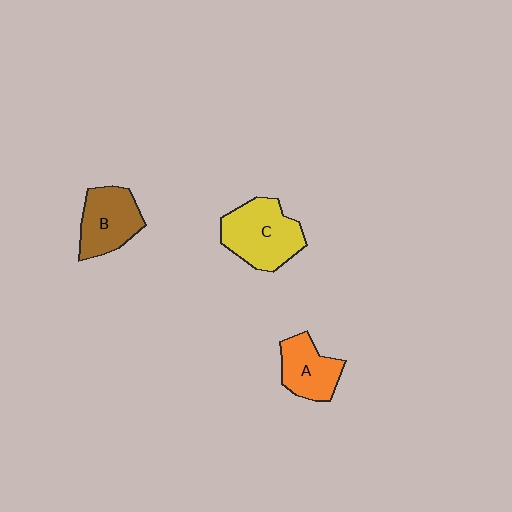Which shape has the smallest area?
Shape A (orange).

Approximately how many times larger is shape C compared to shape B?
Approximately 1.2 times.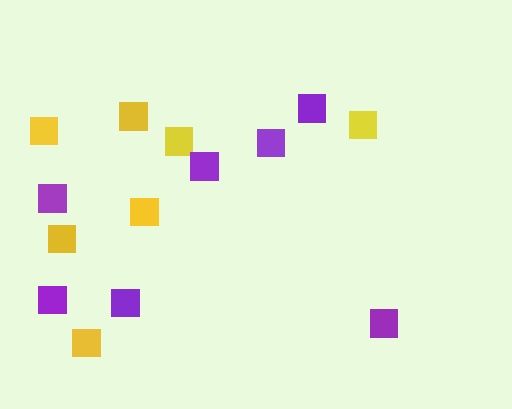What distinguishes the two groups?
There are 2 groups: one group of yellow squares (7) and one group of purple squares (7).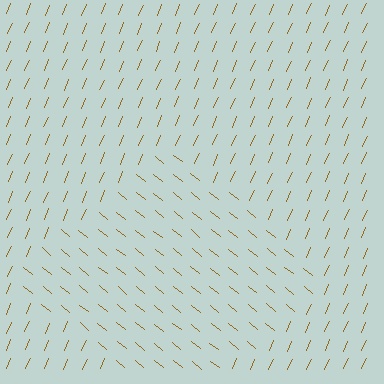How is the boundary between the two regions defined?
The boundary is defined purely by a change in line orientation (approximately 74 degrees difference). All lines are the same color and thickness.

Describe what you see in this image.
The image is filled with small brown line segments. A diamond region in the image has lines oriented differently from the surrounding lines, creating a visible texture boundary.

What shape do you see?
I see a diamond.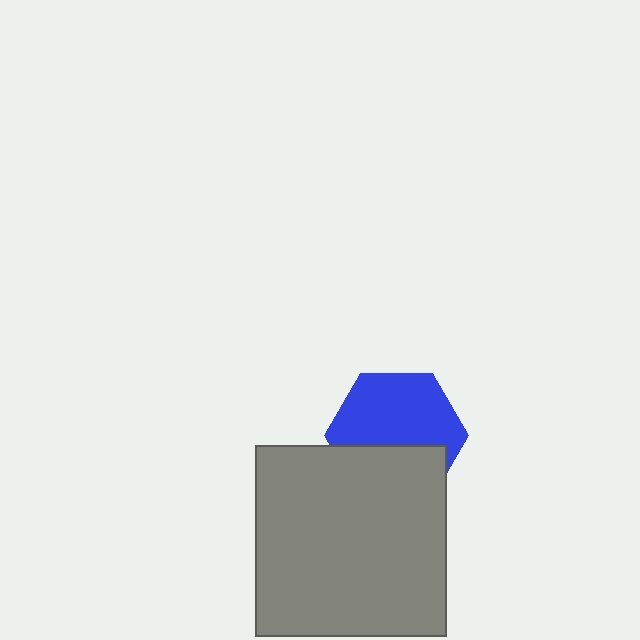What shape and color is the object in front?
The object in front is a gray square.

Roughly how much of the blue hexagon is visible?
About half of it is visible (roughly 62%).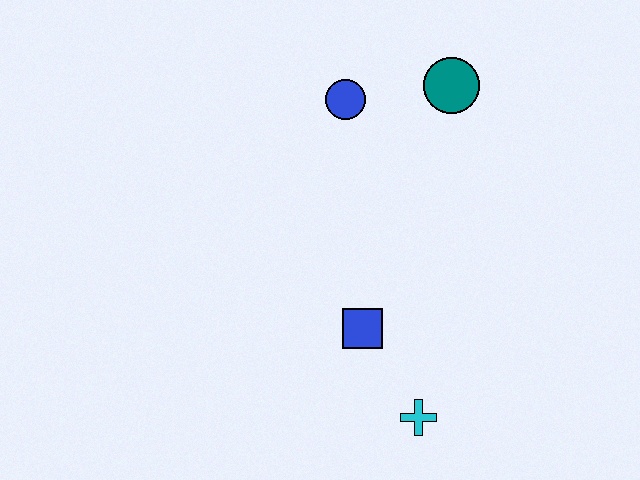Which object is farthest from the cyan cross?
The teal circle is farthest from the cyan cross.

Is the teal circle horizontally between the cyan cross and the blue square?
No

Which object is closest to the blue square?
The cyan cross is closest to the blue square.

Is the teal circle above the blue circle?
Yes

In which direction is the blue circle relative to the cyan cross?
The blue circle is above the cyan cross.